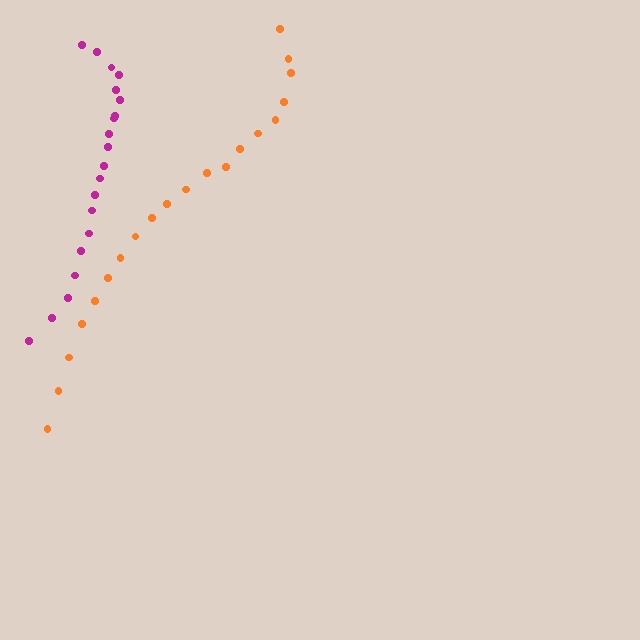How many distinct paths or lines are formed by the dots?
There are 2 distinct paths.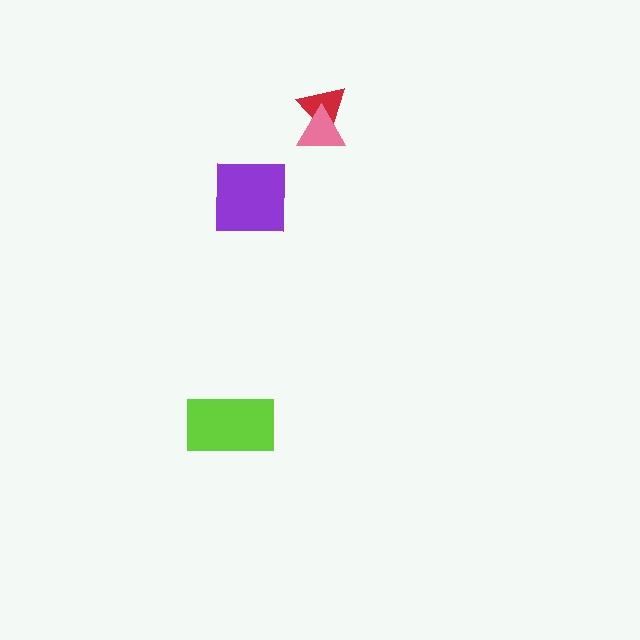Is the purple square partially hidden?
No, no other shape covers it.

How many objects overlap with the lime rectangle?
0 objects overlap with the lime rectangle.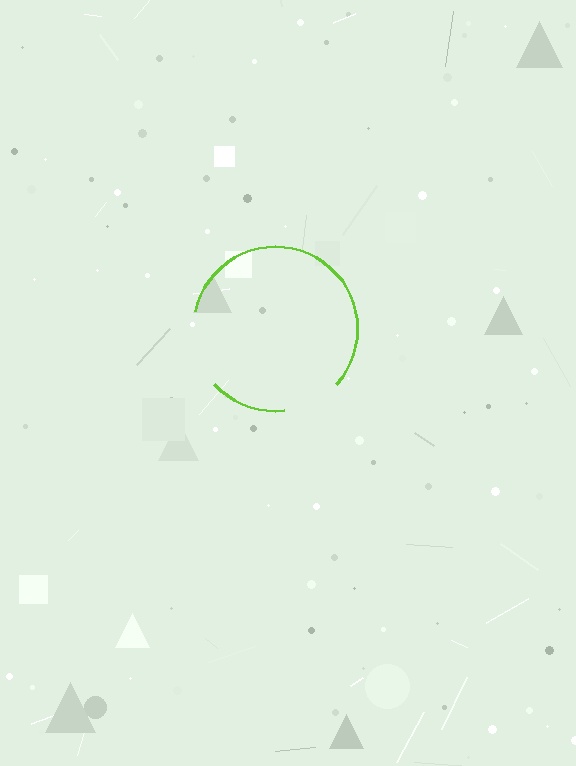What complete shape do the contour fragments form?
The contour fragments form a circle.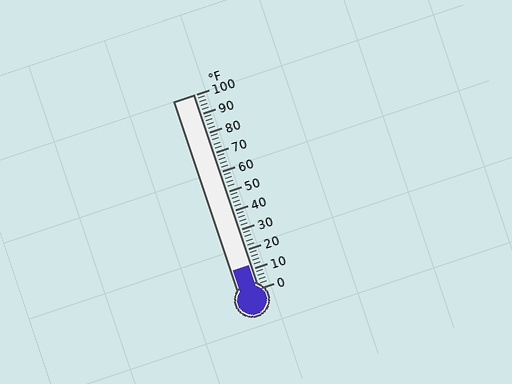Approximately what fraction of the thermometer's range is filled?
The thermometer is filled to approximately 10% of its range.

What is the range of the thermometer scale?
The thermometer scale ranges from 0°F to 100°F.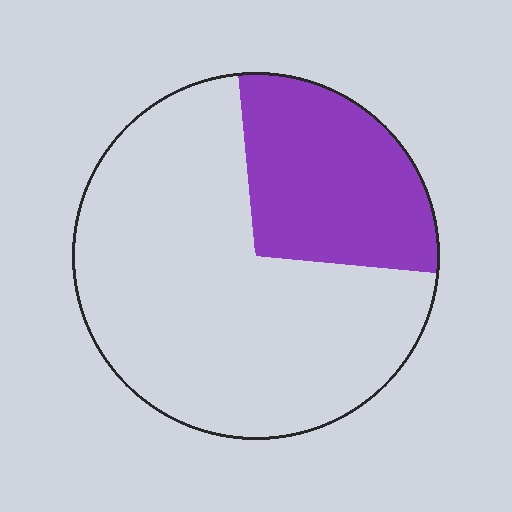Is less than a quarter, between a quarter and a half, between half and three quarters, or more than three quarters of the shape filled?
Between a quarter and a half.